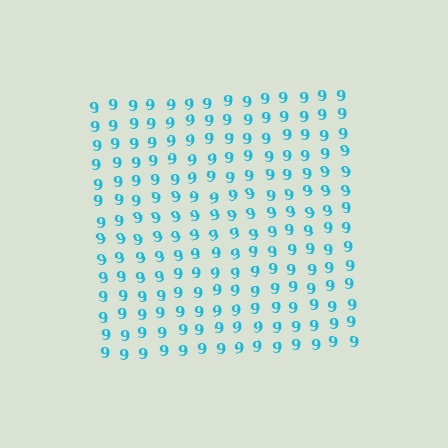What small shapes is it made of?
It is made of small digit 9's.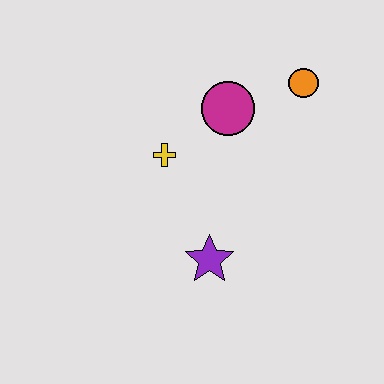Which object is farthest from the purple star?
The orange circle is farthest from the purple star.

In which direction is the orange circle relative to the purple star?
The orange circle is above the purple star.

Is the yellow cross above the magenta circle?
No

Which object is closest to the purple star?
The yellow cross is closest to the purple star.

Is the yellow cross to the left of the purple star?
Yes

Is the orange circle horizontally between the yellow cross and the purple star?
No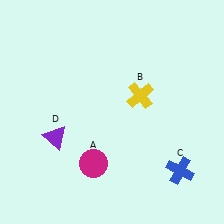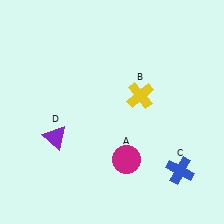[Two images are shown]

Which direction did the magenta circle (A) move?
The magenta circle (A) moved right.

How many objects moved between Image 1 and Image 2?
1 object moved between the two images.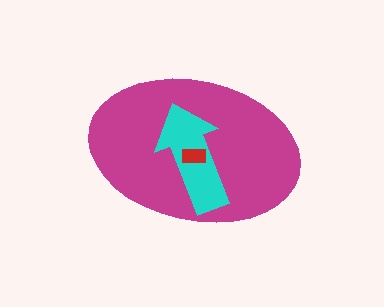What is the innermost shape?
The red rectangle.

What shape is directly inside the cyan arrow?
The red rectangle.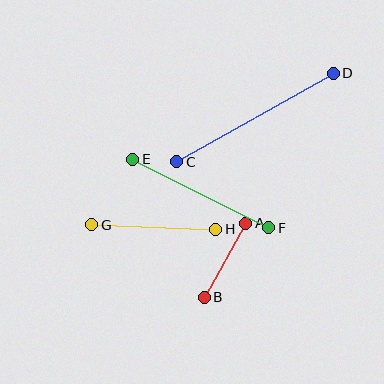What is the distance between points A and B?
The distance is approximately 85 pixels.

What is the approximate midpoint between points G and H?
The midpoint is at approximately (154, 227) pixels.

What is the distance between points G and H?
The distance is approximately 124 pixels.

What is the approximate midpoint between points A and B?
The midpoint is at approximately (225, 260) pixels.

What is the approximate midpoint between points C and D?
The midpoint is at approximately (255, 117) pixels.